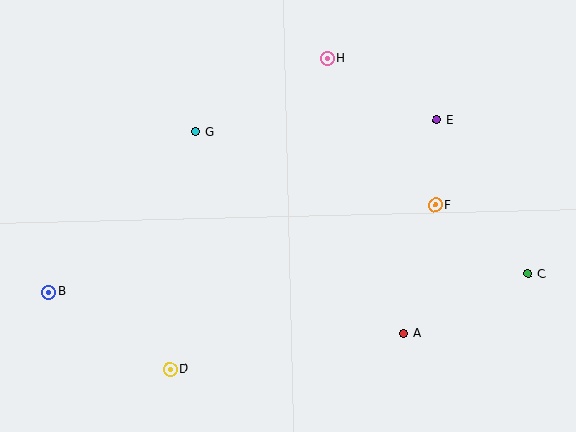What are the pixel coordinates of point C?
Point C is at (528, 274).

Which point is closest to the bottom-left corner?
Point B is closest to the bottom-left corner.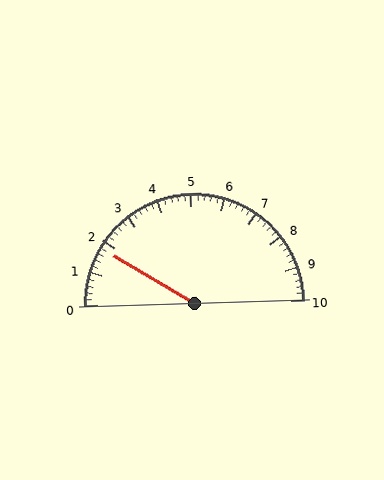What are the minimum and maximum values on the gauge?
The gauge ranges from 0 to 10.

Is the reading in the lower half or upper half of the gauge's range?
The reading is in the lower half of the range (0 to 10).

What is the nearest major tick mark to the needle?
The nearest major tick mark is 2.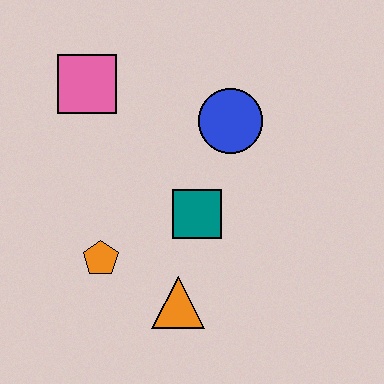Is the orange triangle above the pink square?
No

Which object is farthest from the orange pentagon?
The blue circle is farthest from the orange pentagon.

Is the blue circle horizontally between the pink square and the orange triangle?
No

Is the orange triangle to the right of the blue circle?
No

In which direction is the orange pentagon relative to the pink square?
The orange pentagon is below the pink square.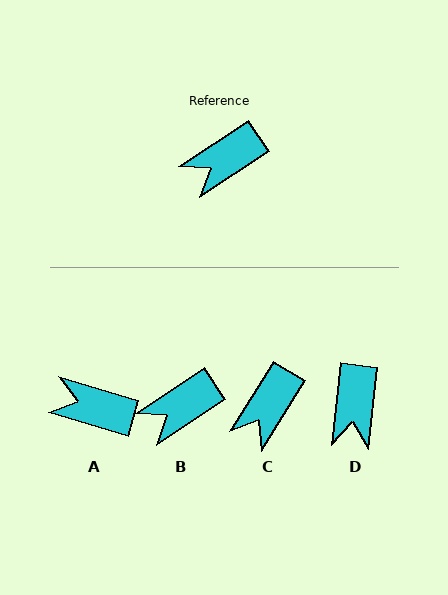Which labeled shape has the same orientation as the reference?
B.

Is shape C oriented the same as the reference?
No, it is off by about 25 degrees.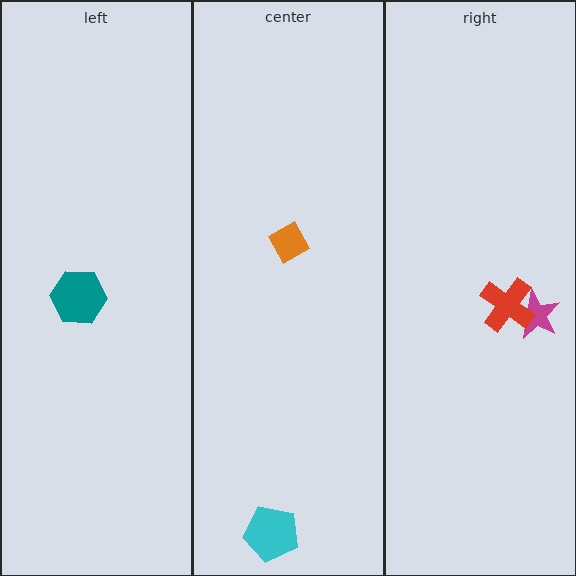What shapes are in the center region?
The cyan pentagon, the orange diamond.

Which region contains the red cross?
The right region.